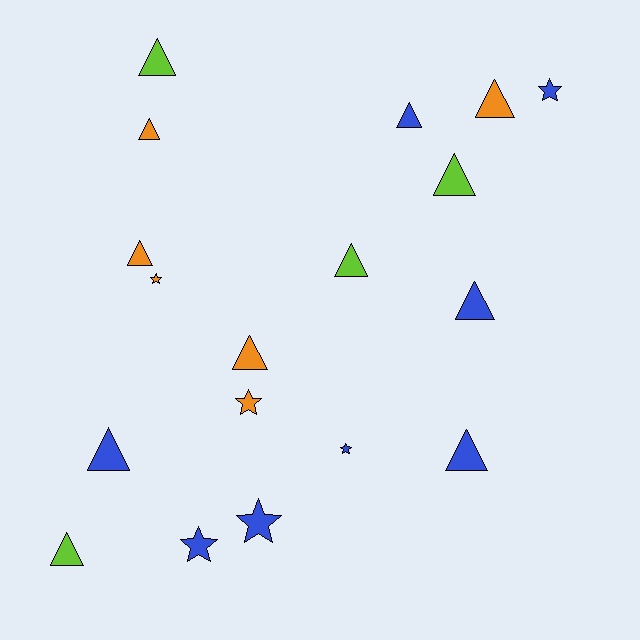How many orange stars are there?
There are 2 orange stars.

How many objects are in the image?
There are 18 objects.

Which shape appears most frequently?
Triangle, with 12 objects.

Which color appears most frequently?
Blue, with 8 objects.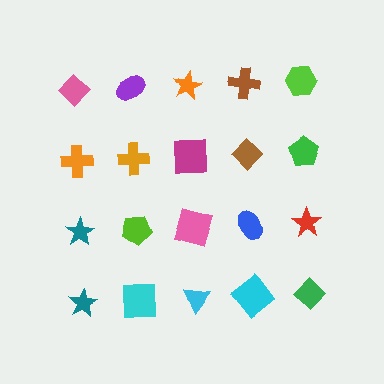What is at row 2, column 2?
An orange cross.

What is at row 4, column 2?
A cyan square.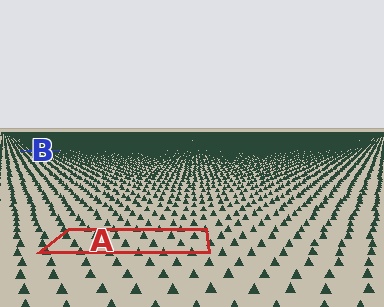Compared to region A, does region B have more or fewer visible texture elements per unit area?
Region B has more texture elements per unit area — they are packed more densely because it is farther away.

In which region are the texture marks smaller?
The texture marks are smaller in region B, because it is farther away.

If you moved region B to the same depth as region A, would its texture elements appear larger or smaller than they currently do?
They would appear larger. At a closer depth, the same texture elements are projected at a bigger on-screen size.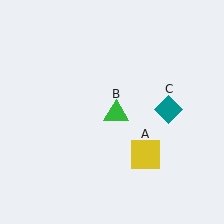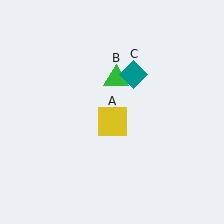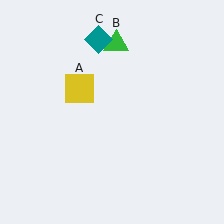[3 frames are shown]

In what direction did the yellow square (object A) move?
The yellow square (object A) moved up and to the left.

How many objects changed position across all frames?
3 objects changed position: yellow square (object A), green triangle (object B), teal diamond (object C).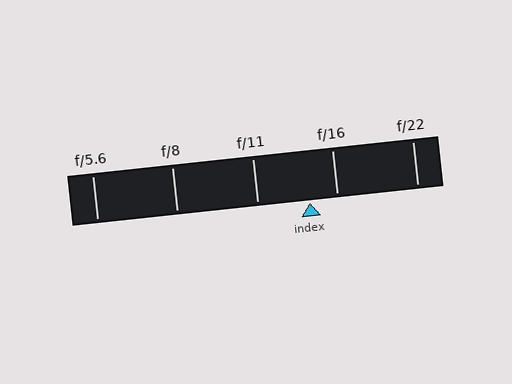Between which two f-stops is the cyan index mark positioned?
The index mark is between f/11 and f/16.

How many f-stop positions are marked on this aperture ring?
There are 5 f-stop positions marked.